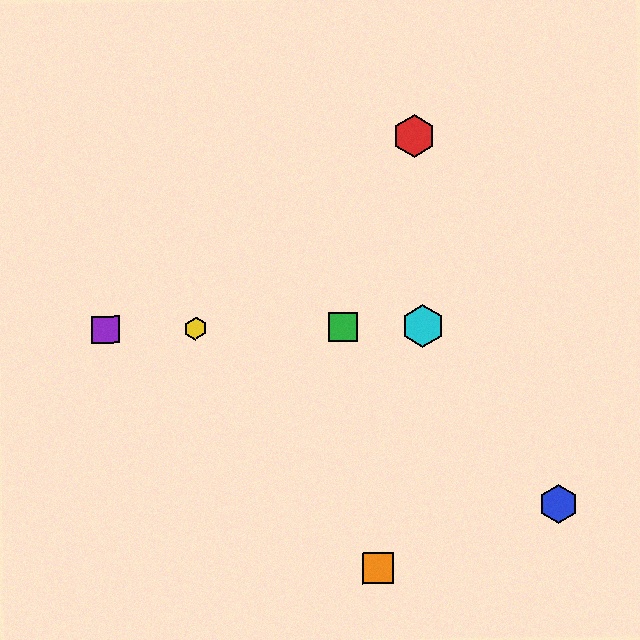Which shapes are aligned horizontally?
The green square, the yellow hexagon, the purple square, the cyan hexagon are aligned horizontally.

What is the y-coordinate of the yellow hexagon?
The yellow hexagon is at y≈329.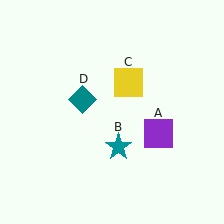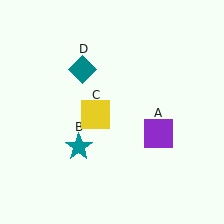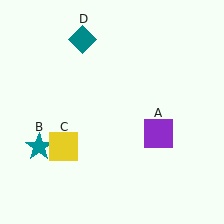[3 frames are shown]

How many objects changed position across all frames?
3 objects changed position: teal star (object B), yellow square (object C), teal diamond (object D).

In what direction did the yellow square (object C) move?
The yellow square (object C) moved down and to the left.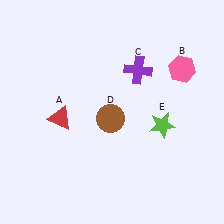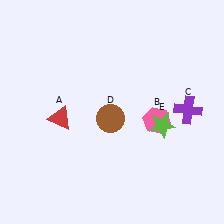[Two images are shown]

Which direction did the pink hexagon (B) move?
The pink hexagon (B) moved down.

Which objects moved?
The objects that moved are: the pink hexagon (B), the purple cross (C).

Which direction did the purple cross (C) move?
The purple cross (C) moved right.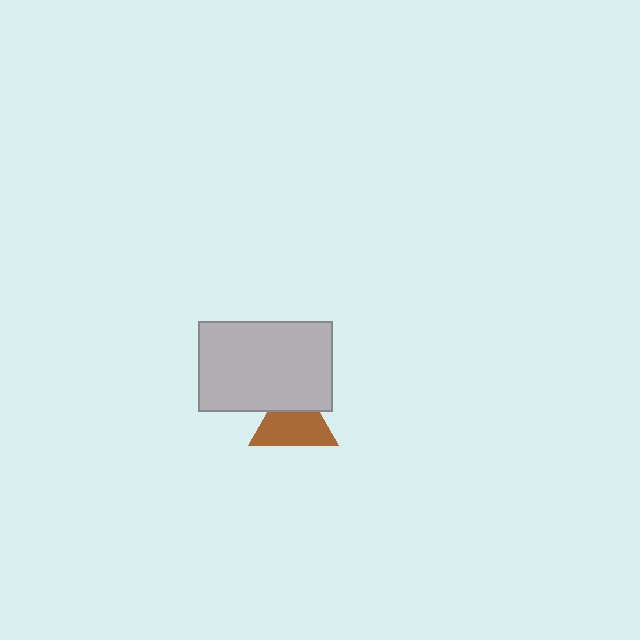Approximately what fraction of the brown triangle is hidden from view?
Roughly 32% of the brown triangle is hidden behind the light gray rectangle.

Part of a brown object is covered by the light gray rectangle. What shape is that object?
It is a triangle.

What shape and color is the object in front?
The object in front is a light gray rectangle.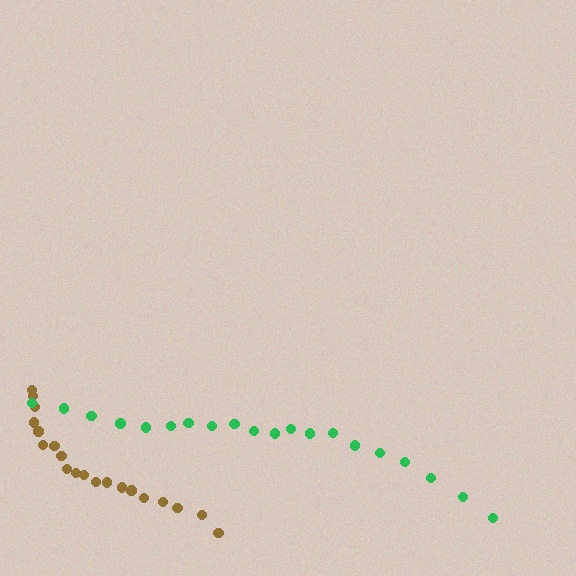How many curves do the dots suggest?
There are 2 distinct paths.